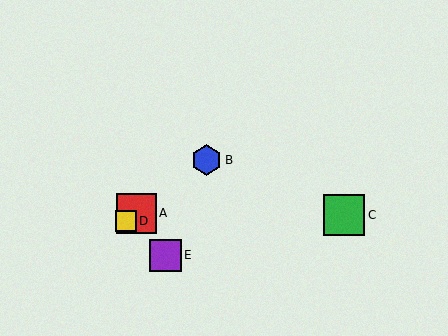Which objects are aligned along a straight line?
Objects A, B, D are aligned along a straight line.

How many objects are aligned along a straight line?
3 objects (A, B, D) are aligned along a straight line.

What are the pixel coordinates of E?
Object E is at (165, 255).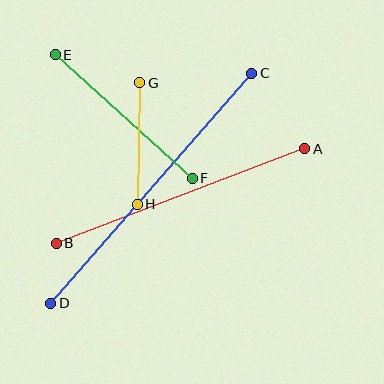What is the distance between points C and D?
The distance is approximately 306 pixels.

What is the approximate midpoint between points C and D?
The midpoint is at approximately (151, 188) pixels.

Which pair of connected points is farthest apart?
Points C and D are farthest apart.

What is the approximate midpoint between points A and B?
The midpoint is at approximately (180, 196) pixels.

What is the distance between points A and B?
The distance is approximately 266 pixels.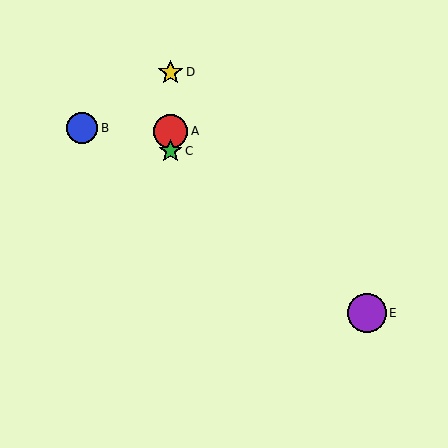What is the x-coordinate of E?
Object E is at x≈367.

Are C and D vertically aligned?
Yes, both are at x≈170.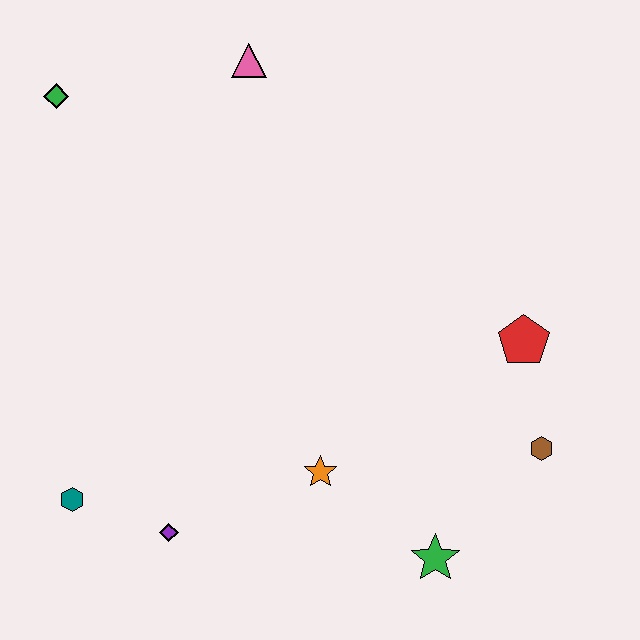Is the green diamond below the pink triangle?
Yes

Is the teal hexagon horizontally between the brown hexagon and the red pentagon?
No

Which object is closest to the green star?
The orange star is closest to the green star.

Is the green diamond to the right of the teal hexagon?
No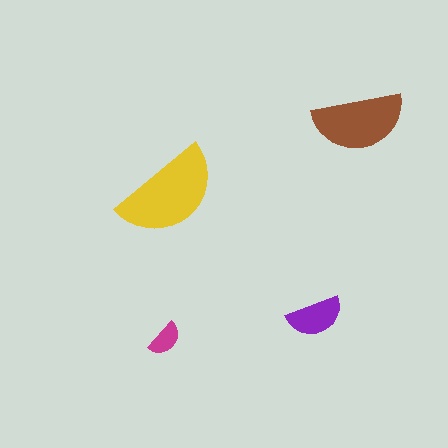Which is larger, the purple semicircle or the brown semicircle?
The brown one.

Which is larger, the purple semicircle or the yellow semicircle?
The yellow one.